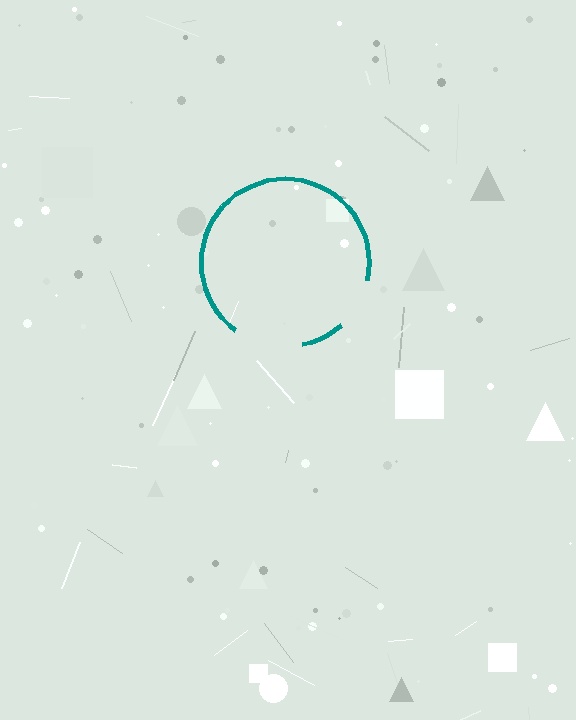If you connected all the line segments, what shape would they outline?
They would outline a circle.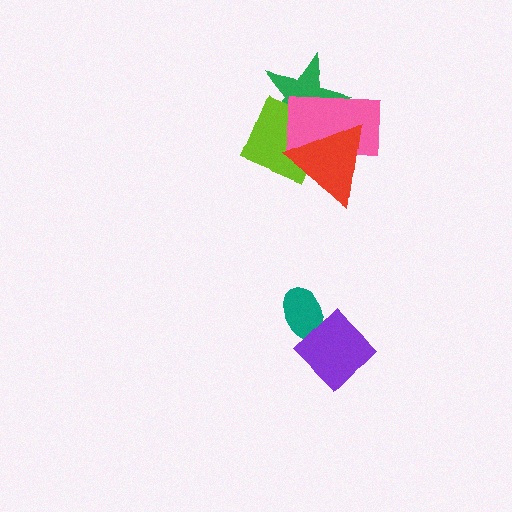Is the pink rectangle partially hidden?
Yes, it is partially covered by another shape.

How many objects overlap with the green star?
3 objects overlap with the green star.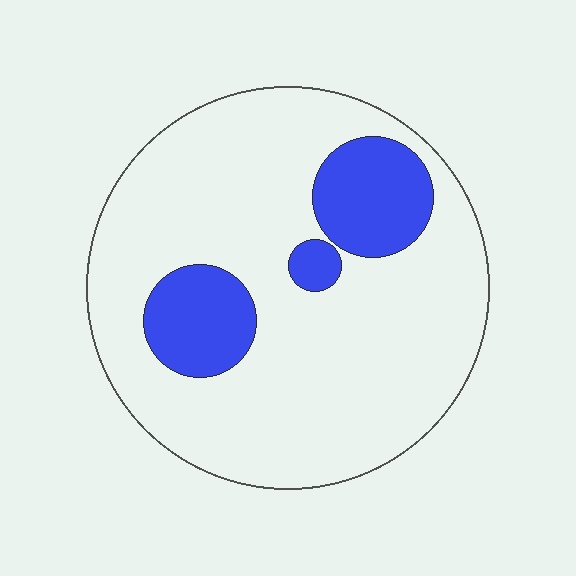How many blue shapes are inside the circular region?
3.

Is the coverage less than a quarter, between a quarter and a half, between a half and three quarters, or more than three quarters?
Less than a quarter.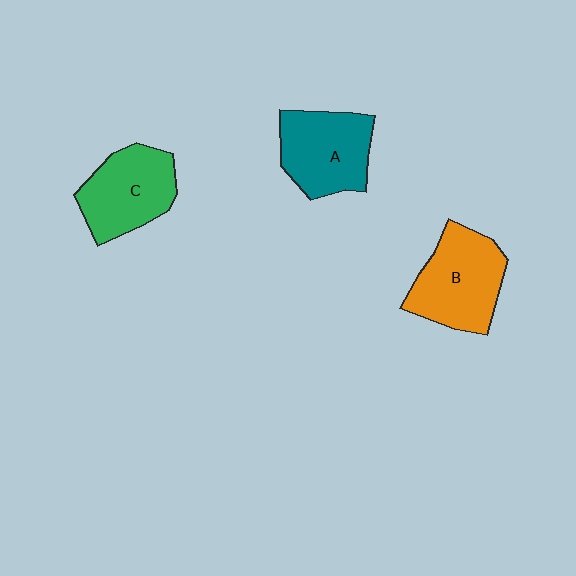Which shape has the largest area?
Shape B (orange).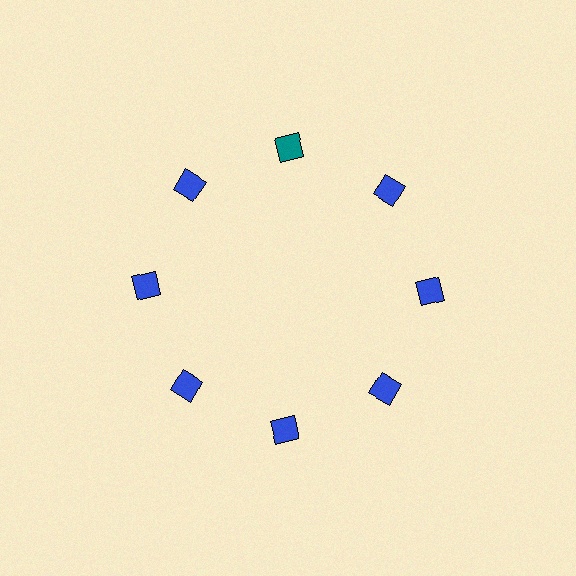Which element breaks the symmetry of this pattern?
The teal diamond at roughly the 12 o'clock position breaks the symmetry. All other shapes are blue diamonds.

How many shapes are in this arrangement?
There are 8 shapes arranged in a ring pattern.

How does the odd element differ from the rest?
It has a different color: teal instead of blue.